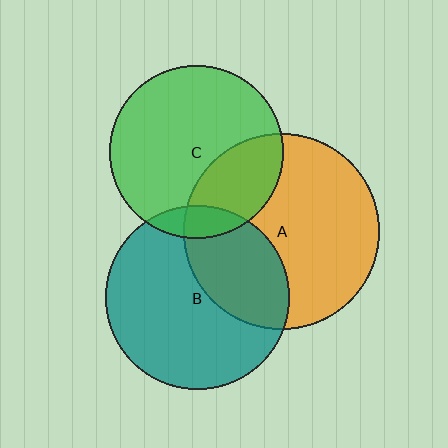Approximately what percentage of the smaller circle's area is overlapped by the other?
Approximately 35%.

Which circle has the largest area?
Circle A (orange).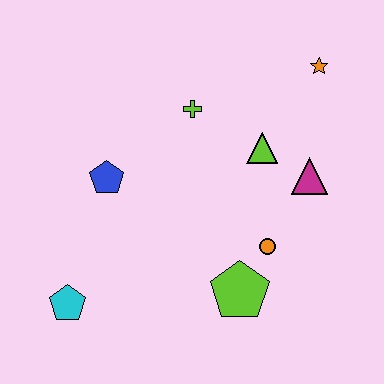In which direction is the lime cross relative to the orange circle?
The lime cross is above the orange circle.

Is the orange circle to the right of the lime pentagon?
Yes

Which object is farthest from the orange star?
The cyan pentagon is farthest from the orange star.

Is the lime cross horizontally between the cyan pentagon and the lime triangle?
Yes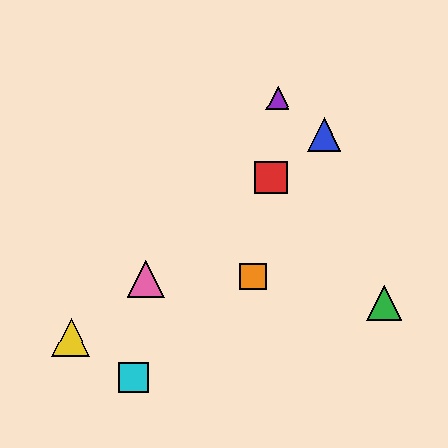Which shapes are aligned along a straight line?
The red square, the blue triangle, the yellow triangle, the pink triangle are aligned along a straight line.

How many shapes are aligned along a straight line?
4 shapes (the red square, the blue triangle, the yellow triangle, the pink triangle) are aligned along a straight line.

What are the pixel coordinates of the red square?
The red square is at (271, 178).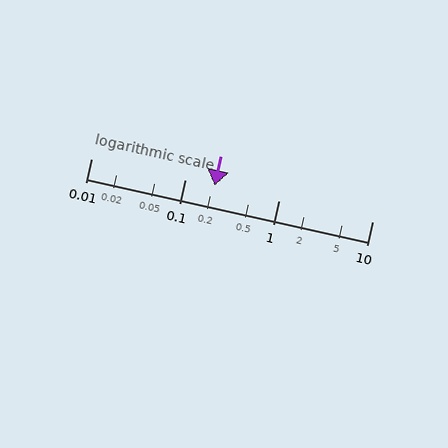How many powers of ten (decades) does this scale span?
The scale spans 3 decades, from 0.01 to 10.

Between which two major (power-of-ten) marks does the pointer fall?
The pointer is between 0.1 and 1.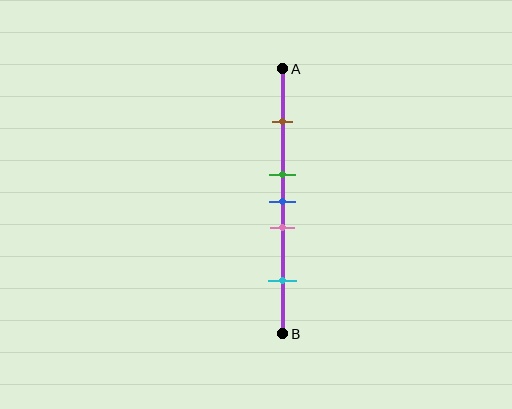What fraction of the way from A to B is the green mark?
The green mark is approximately 40% (0.4) of the way from A to B.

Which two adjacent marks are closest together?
The green and blue marks are the closest adjacent pair.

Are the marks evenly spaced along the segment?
No, the marks are not evenly spaced.